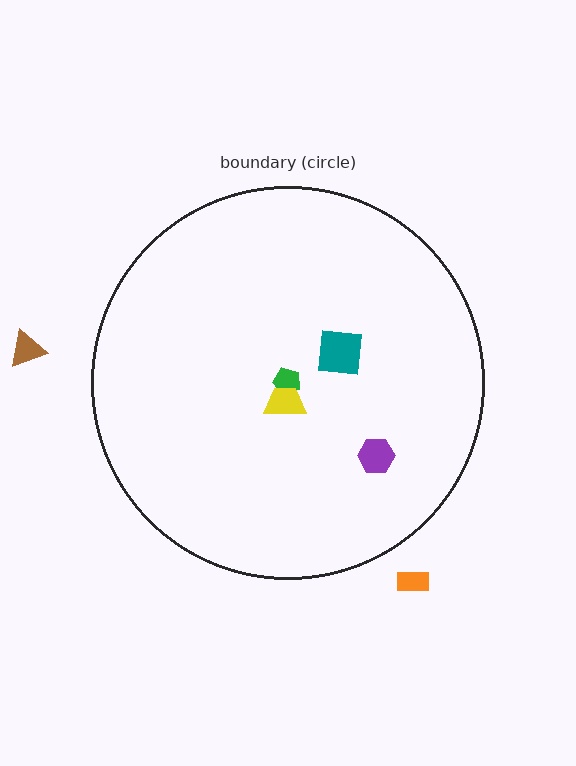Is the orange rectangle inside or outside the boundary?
Outside.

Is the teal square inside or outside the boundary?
Inside.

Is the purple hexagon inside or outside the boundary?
Inside.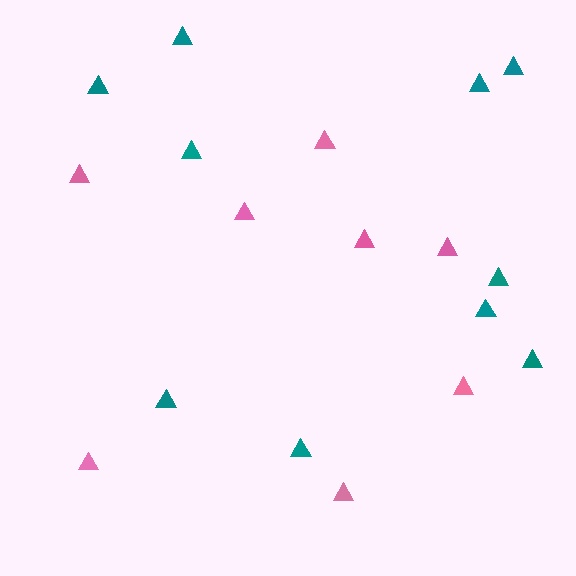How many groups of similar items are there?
There are 2 groups: one group of pink triangles (8) and one group of teal triangles (10).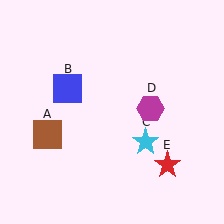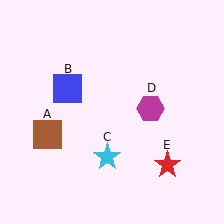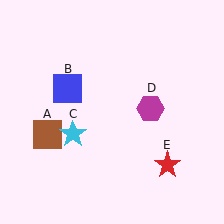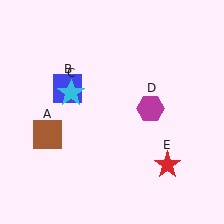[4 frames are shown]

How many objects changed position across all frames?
1 object changed position: cyan star (object C).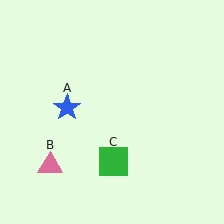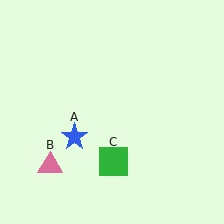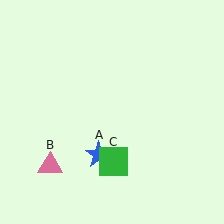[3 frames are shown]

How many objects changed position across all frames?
1 object changed position: blue star (object A).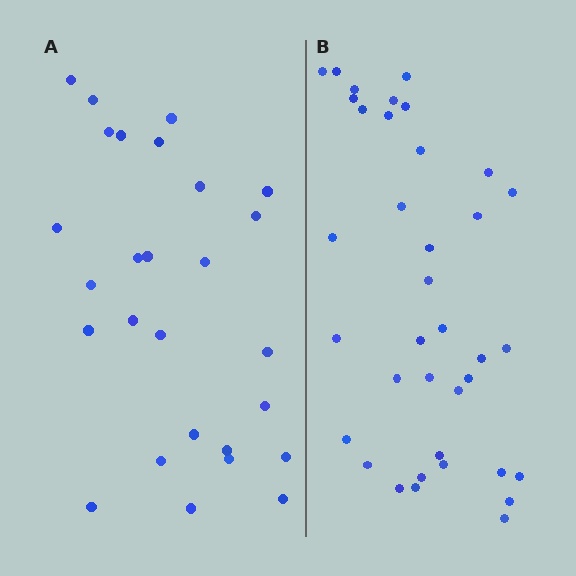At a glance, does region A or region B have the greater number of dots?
Region B (the right region) has more dots.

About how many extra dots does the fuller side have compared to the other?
Region B has roughly 10 or so more dots than region A.